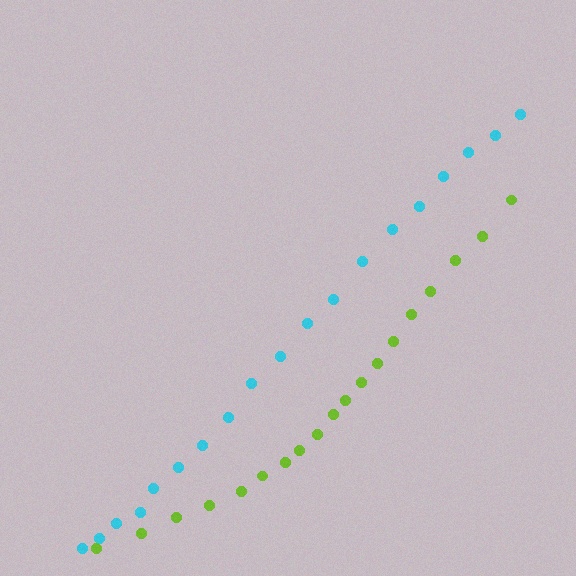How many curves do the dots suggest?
There are 2 distinct paths.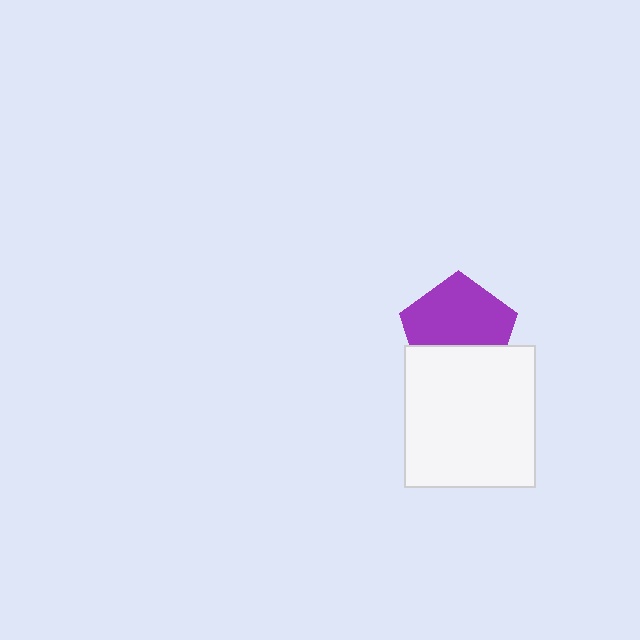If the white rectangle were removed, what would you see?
You would see the complete purple pentagon.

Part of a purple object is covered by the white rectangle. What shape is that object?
It is a pentagon.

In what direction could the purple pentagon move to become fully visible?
The purple pentagon could move up. That would shift it out from behind the white rectangle entirely.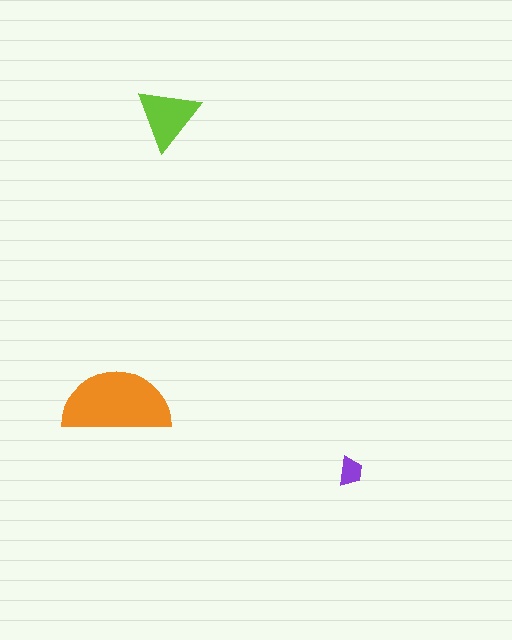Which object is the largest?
The orange semicircle.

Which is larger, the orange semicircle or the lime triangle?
The orange semicircle.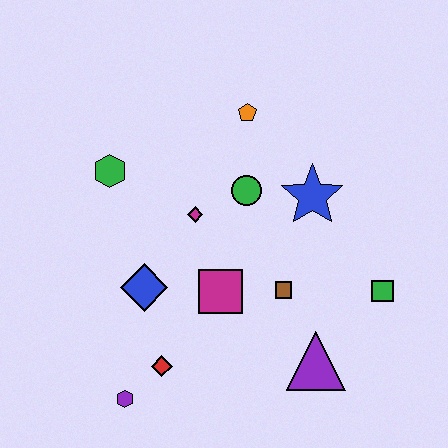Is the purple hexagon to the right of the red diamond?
No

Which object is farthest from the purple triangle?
The green hexagon is farthest from the purple triangle.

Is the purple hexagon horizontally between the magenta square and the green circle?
No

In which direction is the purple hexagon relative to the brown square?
The purple hexagon is to the left of the brown square.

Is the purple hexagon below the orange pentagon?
Yes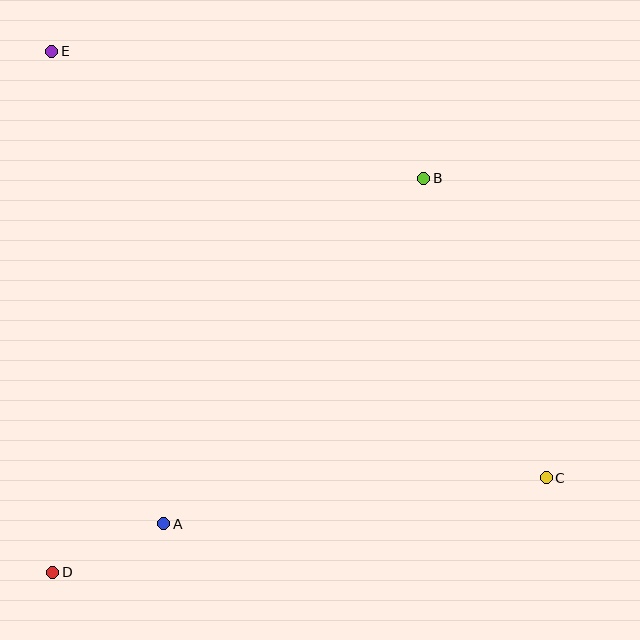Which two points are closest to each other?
Points A and D are closest to each other.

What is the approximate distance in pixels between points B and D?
The distance between B and D is approximately 541 pixels.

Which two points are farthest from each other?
Points C and E are farthest from each other.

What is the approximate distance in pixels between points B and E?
The distance between B and E is approximately 393 pixels.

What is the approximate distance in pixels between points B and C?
The distance between B and C is approximately 324 pixels.